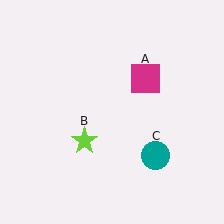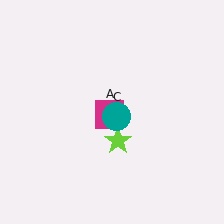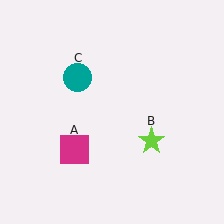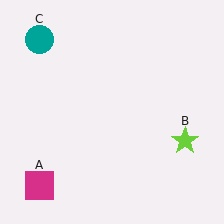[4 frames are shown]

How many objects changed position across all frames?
3 objects changed position: magenta square (object A), lime star (object B), teal circle (object C).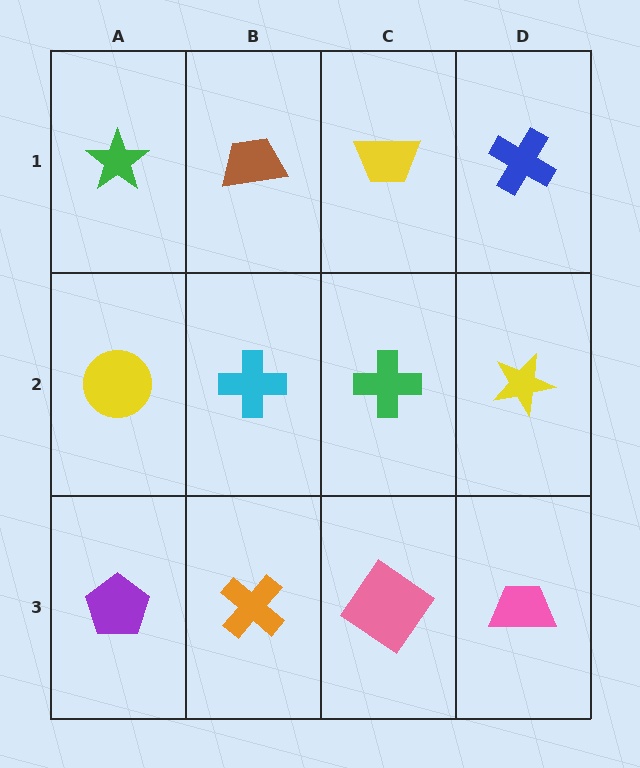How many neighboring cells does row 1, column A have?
2.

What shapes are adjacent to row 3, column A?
A yellow circle (row 2, column A), an orange cross (row 3, column B).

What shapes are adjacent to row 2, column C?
A yellow trapezoid (row 1, column C), a pink diamond (row 3, column C), a cyan cross (row 2, column B), a yellow star (row 2, column D).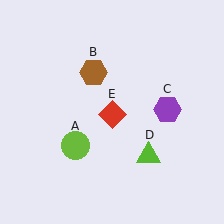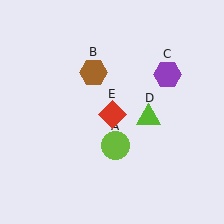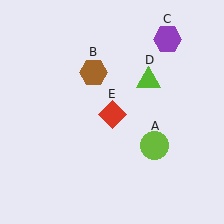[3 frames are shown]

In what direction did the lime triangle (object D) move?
The lime triangle (object D) moved up.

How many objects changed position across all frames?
3 objects changed position: lime circle (object A), purple hexagon (object C), lime triangle (object D).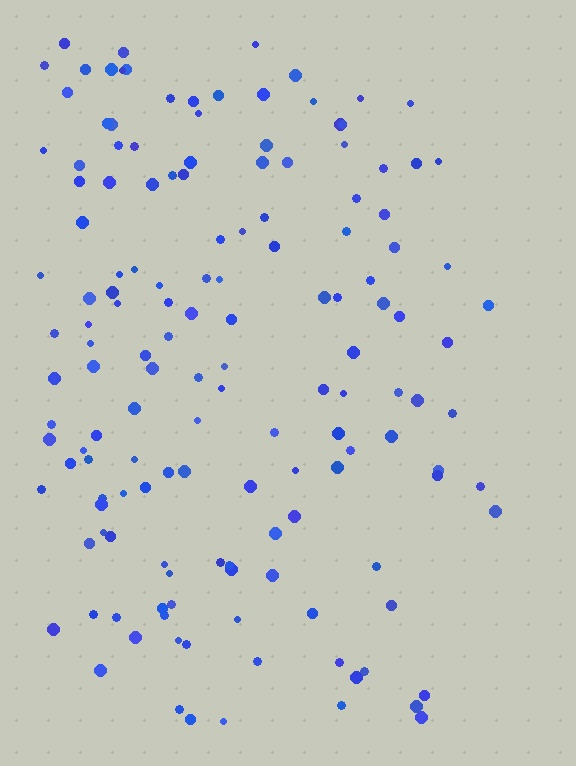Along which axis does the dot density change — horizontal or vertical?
Horizontal.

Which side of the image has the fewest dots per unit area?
The right.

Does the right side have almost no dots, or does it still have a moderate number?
Still a moderate number, just noticeably fewer than the left.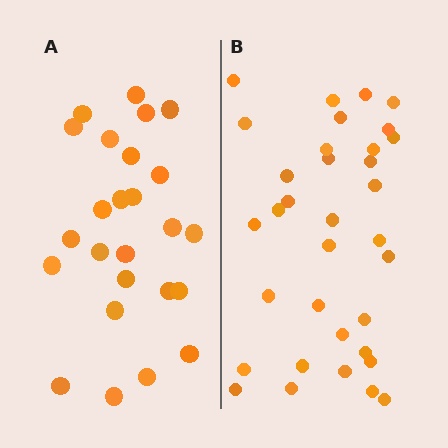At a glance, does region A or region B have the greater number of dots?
Region B (the right region) has more dots.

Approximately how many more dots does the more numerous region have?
Region B has roughly 8 or so more dots than region A.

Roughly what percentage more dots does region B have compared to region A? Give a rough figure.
About 35% more.